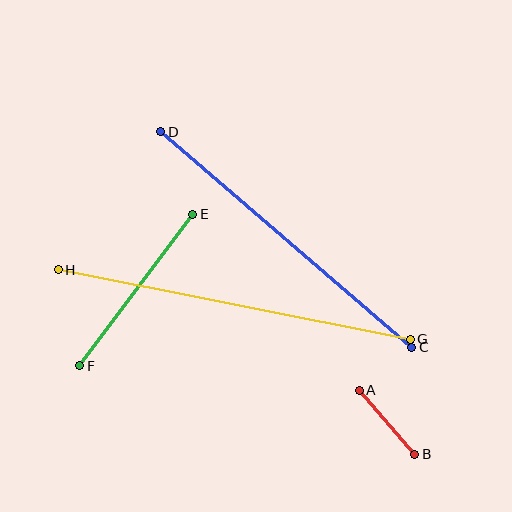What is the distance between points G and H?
The distance is approximately 359 pixels.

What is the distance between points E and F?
The distance is approximately 189 pixels.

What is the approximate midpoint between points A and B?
The midpoint is at approximately (387, 422) pixels.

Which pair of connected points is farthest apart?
Points G and H are farthest apart.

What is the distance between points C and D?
The distance is approximately 331 pixels.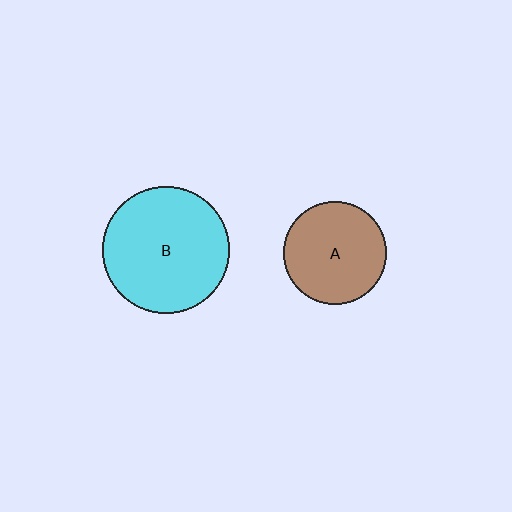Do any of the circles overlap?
No, none of the circles overlap.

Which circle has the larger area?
Circle B (cyan).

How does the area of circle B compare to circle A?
Approximately 1.5 times.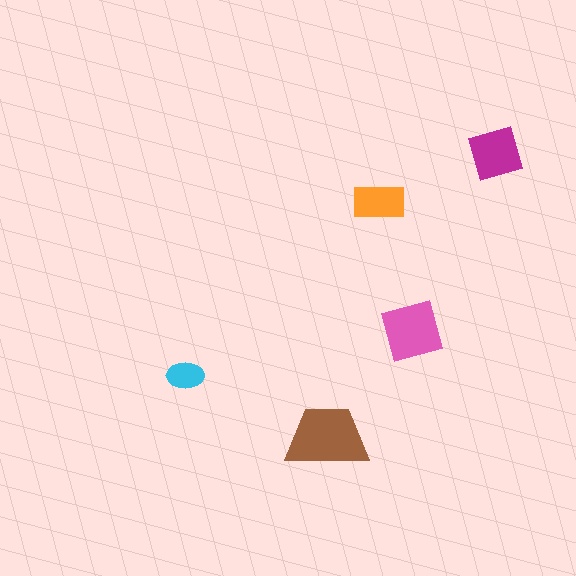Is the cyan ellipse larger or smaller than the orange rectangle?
Smaller.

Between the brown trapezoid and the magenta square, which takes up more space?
The brown trapezoid.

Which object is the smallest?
The cyan ellipse.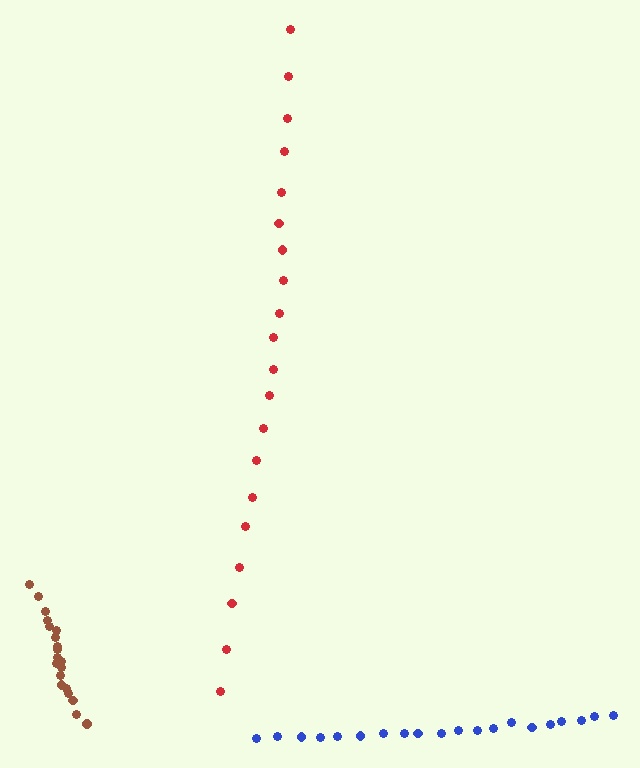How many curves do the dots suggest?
There are 3 distinct paths.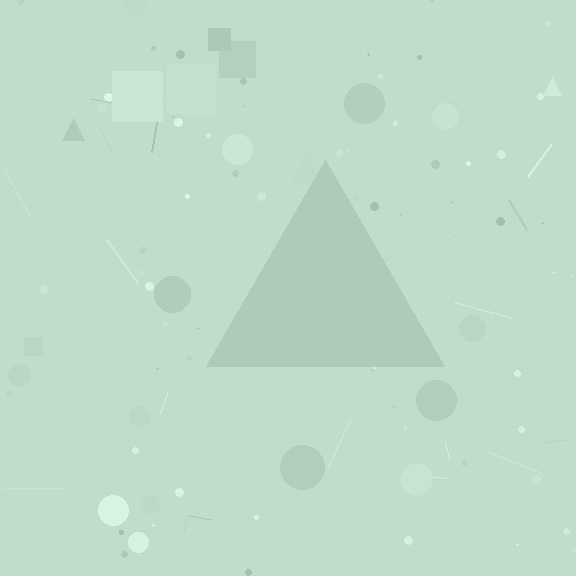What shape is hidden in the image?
A triangle is hidden in the image.